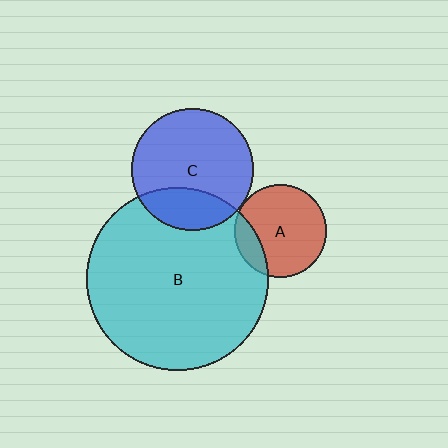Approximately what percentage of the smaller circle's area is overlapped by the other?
Approximately 5%.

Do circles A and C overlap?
Yes.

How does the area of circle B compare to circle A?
Approximately 3.9 times.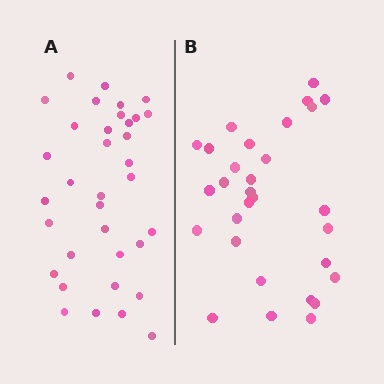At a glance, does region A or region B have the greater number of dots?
Region A (the left region) has more dots.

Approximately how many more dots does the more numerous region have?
Region A has about 5 more dots than region B.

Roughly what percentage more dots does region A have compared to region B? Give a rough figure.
About 15% more.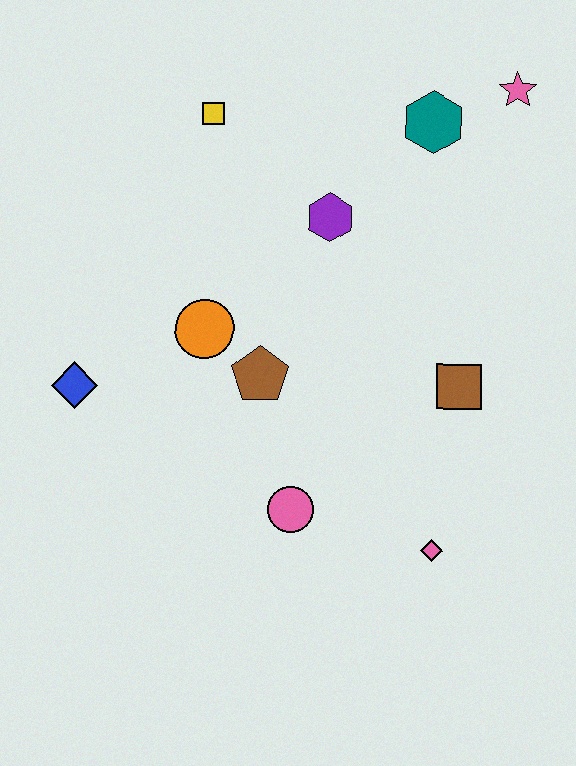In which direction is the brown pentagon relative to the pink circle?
The brown pentagon is above the pink circle.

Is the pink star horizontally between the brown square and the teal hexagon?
No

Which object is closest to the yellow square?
The purple hexagon is closest to the yellow square.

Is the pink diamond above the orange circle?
No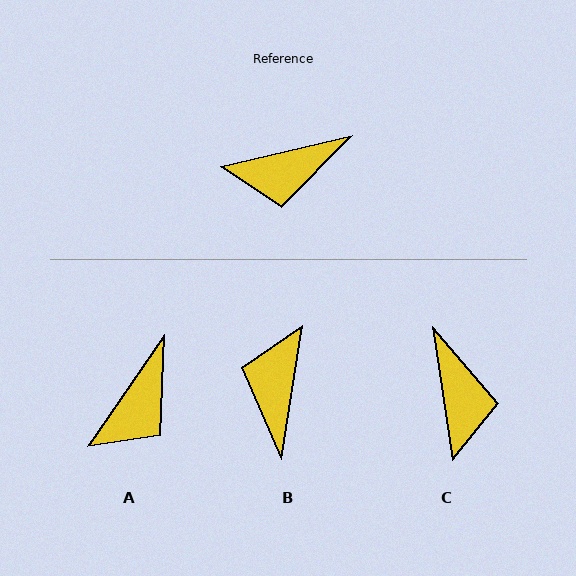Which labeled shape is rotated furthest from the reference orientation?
B, about 112 degrees away.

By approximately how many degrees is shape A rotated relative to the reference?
Approximately 43 degrees counter-clockwise.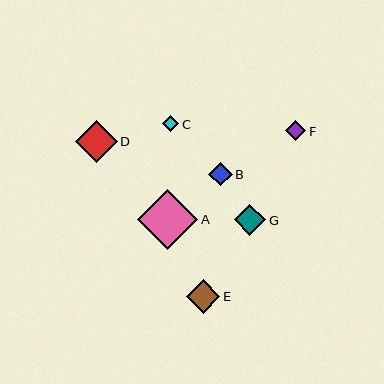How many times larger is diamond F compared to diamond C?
Diamond F is approximately 1.3 times the size of diamond C.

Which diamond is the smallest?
Diamond C is the smallest with a size of approximately 16 pixels.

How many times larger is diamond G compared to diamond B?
Diamond G is approximately 1.3 times the size of diamond B.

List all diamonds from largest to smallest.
From largest to smallest: A, D, E, G, B, F, C.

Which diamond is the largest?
Diamond A is the largest with a size of approximately 60 pixels.